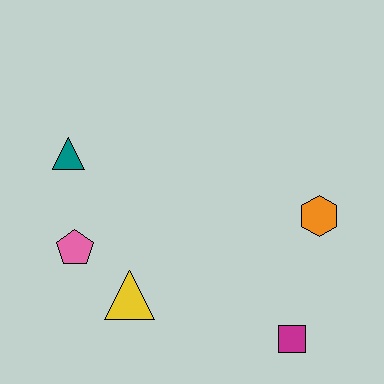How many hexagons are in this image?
There is 1 hexagon.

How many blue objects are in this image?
There are no blue objects.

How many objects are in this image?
There are 5 objects.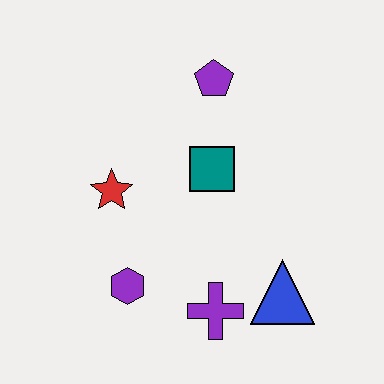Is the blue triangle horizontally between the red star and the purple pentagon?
No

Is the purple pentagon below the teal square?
No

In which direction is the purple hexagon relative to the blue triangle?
The purple hexagon is to the left of the blue triangle.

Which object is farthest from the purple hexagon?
The purple pentagon is farthest from the purple hexagon.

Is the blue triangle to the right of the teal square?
Yes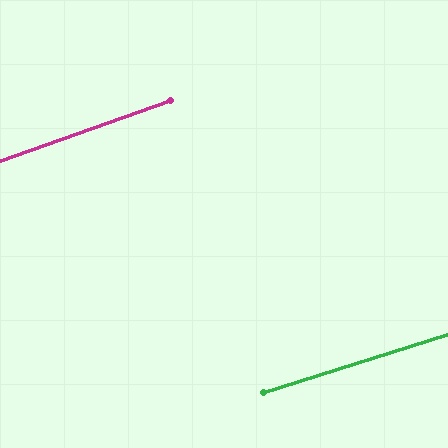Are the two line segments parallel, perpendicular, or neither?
Parallel — their directions differ by only 1.5°.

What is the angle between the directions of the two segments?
Approximately 2 degrees.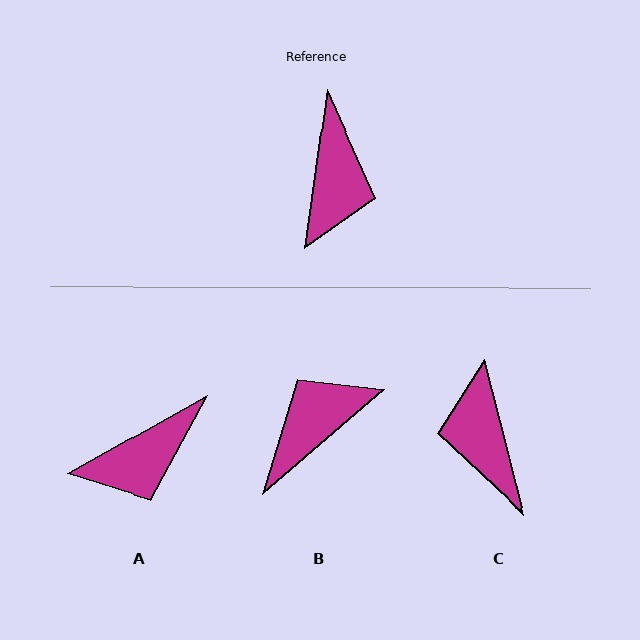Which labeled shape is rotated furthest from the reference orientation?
C, about 158 degrees away.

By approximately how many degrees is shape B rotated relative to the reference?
Approximately 138 degrees counter-clockwise.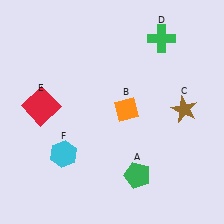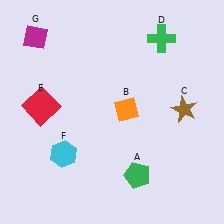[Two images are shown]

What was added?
A magenta diamond (G) was added in Image 2.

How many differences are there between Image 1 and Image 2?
There is 1 difference between the two images.